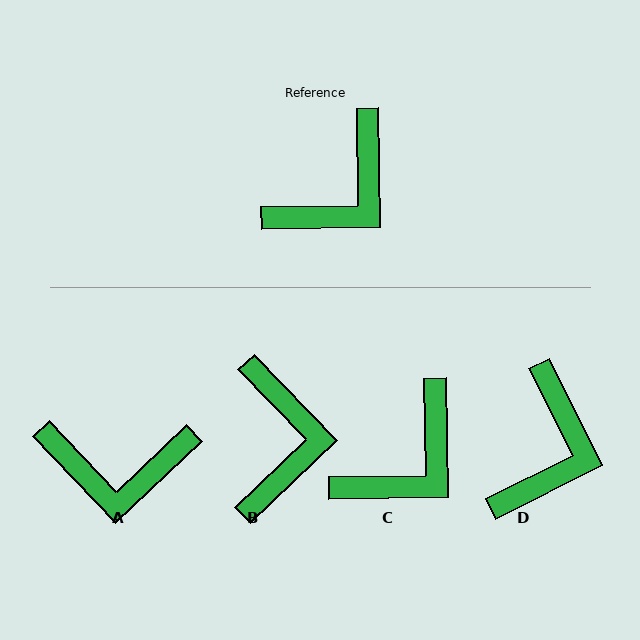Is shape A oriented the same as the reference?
No, it is off by about 47 degrees.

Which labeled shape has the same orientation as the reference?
C.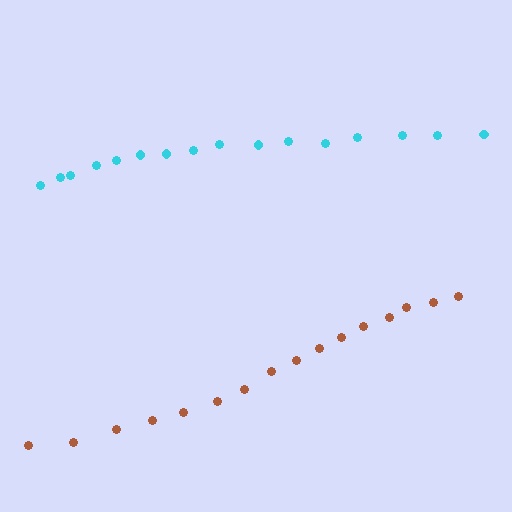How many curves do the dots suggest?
There are 2 distinct paths.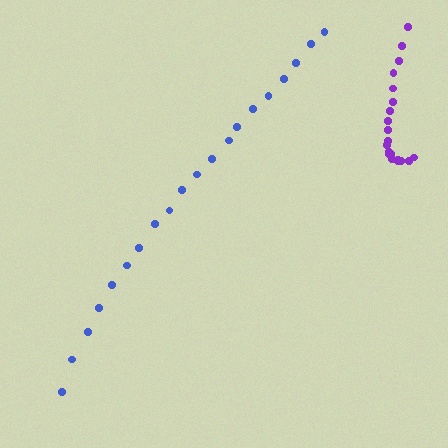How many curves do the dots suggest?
There are 2 distinct paths.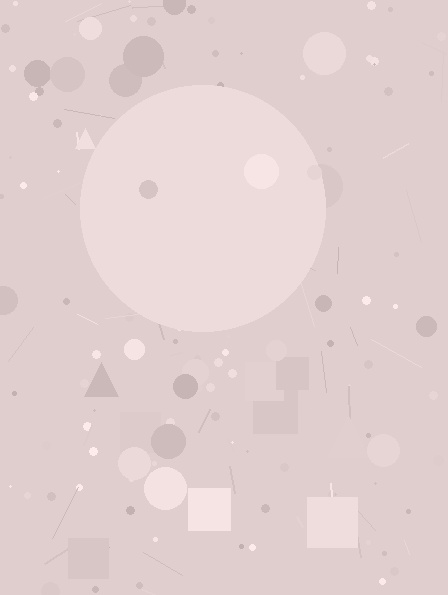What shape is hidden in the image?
A circle is hidden in the image.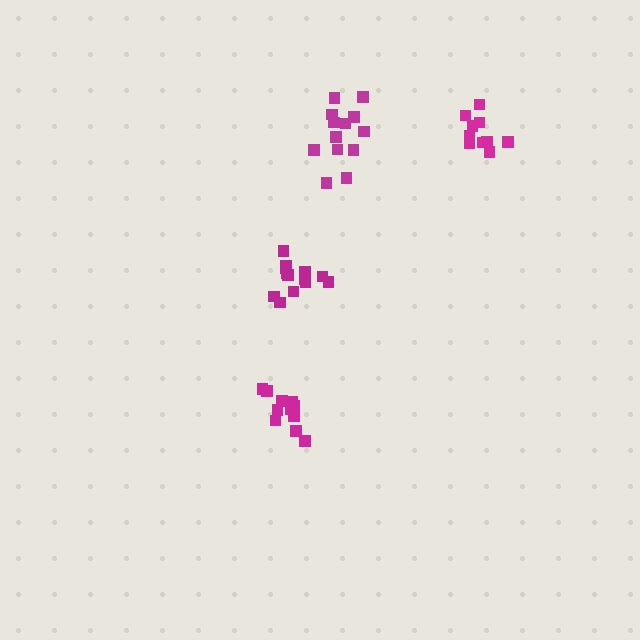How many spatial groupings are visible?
There are 4 spatial groupings.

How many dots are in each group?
Group 1: 13 dots, Group 2: 13 dots, Group 3: 10 dots, Group 4: 12 dots (48 total).